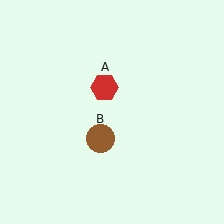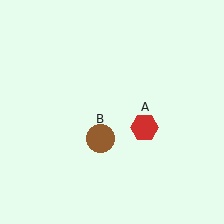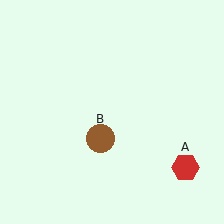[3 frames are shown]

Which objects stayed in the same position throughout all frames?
Brown circle (object B) remained stationary.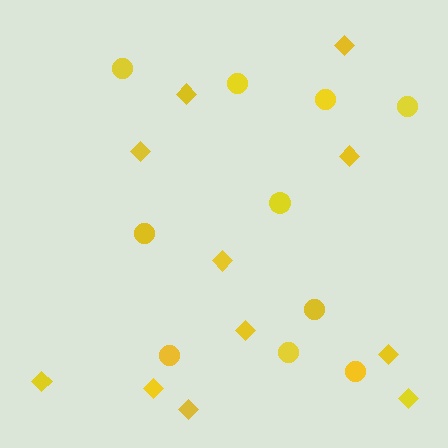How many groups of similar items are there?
There are 2 groups: one group of circles (10) and one group of diamonds (11).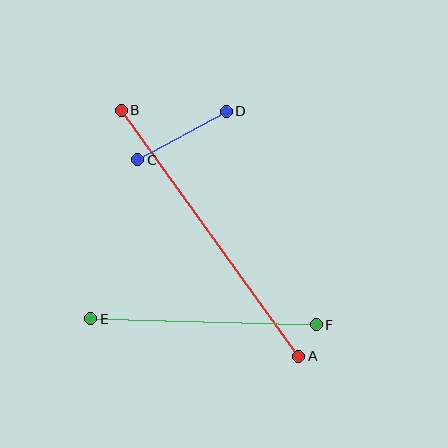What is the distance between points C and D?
The distance is approximately 101 pixels.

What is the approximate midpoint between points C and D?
The midpoint is at approximately (182, 136) pixels.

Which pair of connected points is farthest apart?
Points A and B are farthest apart.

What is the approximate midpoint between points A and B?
The midpoint is at approximately (210, 233) pixels.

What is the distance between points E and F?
The distance is approximately 226 pixels.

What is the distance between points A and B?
The distance is approximately 303 pixels.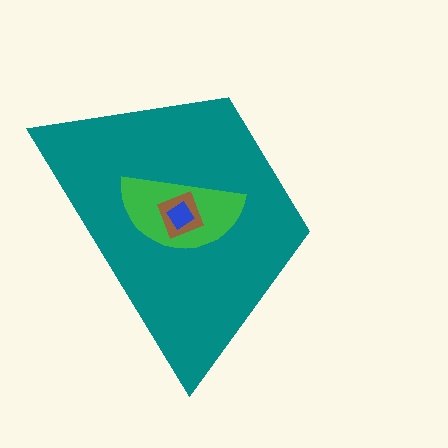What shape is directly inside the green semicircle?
The brown square.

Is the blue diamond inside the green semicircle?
Yes.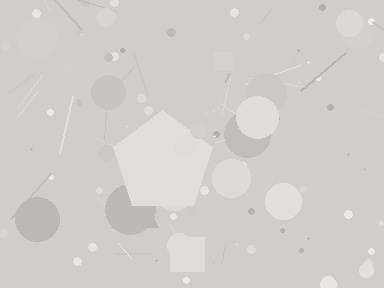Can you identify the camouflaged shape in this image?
The camouflaged shape is a pentagon.